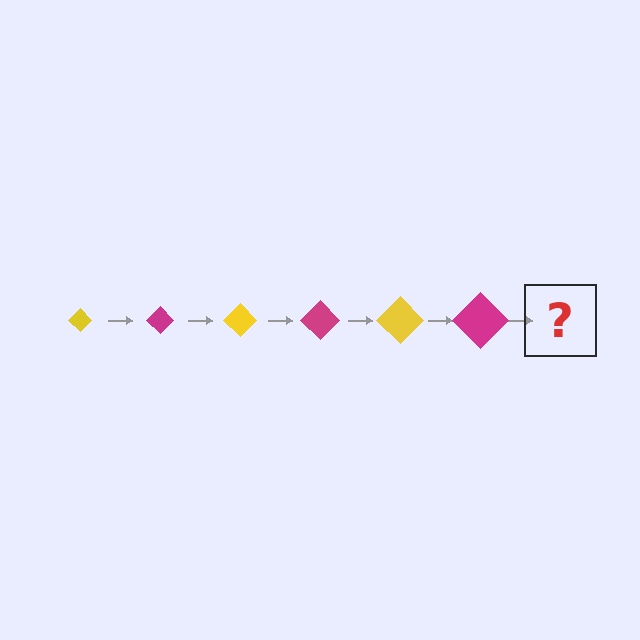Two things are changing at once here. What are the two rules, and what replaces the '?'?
The two rules are that the diamond grows larger each step and the color cycles through yellow and magenta. The '?' should be a yellow diamond, larger than the previous one.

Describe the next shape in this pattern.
It should be a yellow diamond, larger than the previous one.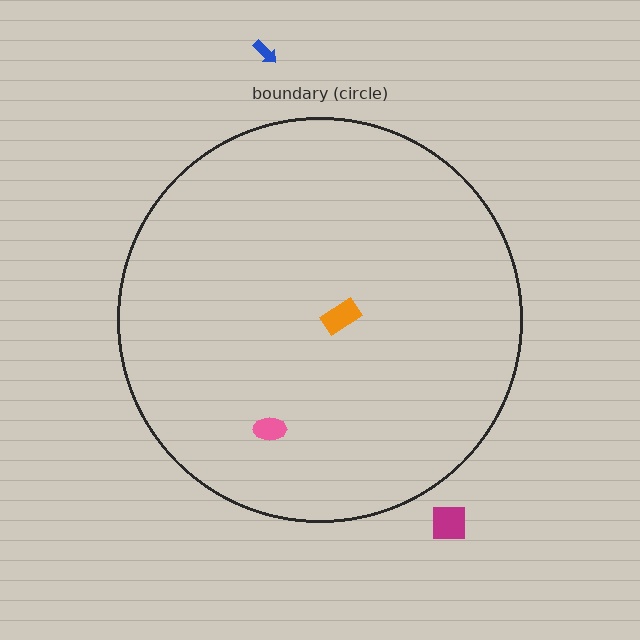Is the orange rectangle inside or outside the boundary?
Inside.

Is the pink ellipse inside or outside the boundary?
Inside.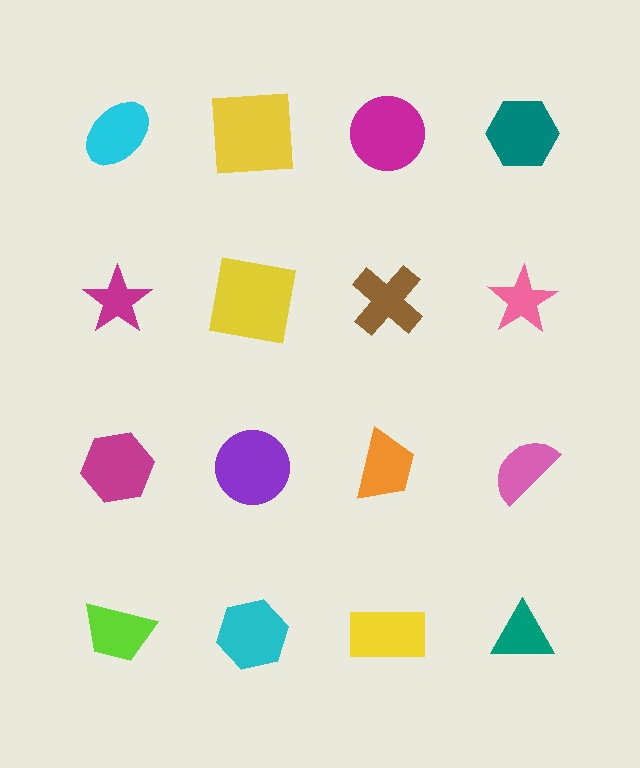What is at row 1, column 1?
A cyan ellipse.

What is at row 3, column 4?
A pink semicircle.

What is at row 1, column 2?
A yellow square.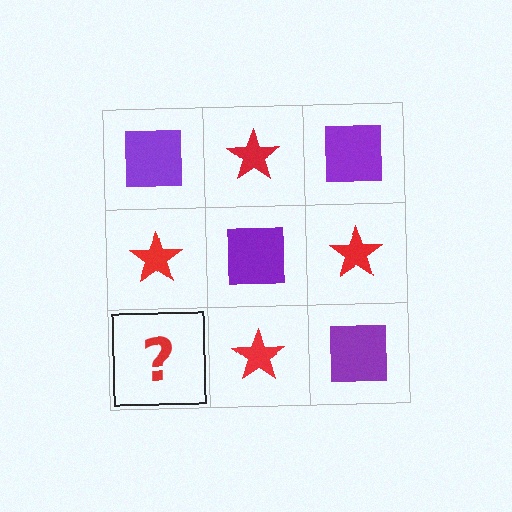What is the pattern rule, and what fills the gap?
The rule is that it alternates purple square and red star in a checkerboard pattern. The gap should be filled with a purple square.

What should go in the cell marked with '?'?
The missing cell should contain a purple square.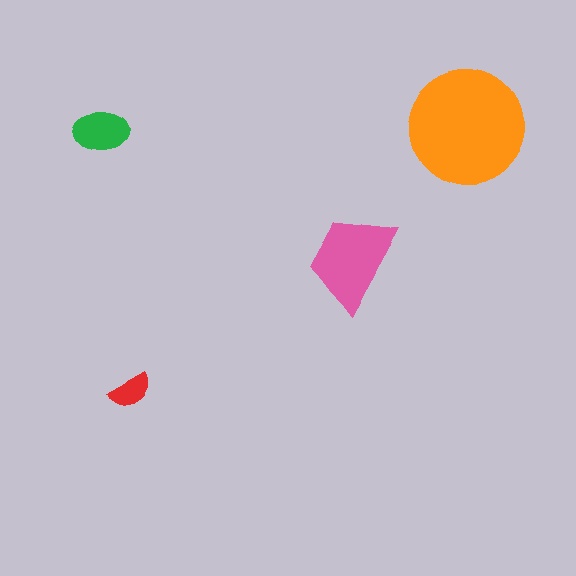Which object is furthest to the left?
The green ellipse is leftmost.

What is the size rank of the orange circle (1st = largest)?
1st.